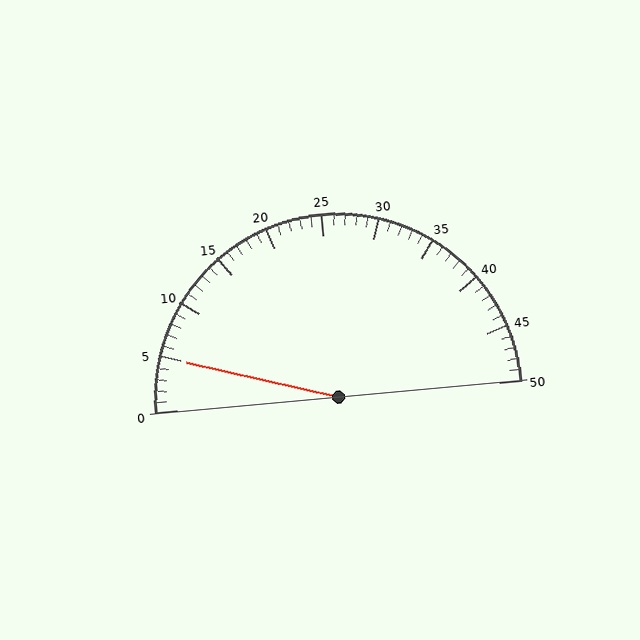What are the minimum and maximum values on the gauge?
The gauge ranges from 0 to 50.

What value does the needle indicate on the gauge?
The needle indicates approximately 5.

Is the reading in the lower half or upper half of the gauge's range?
The reading is in the lower half of the range (0 to 50).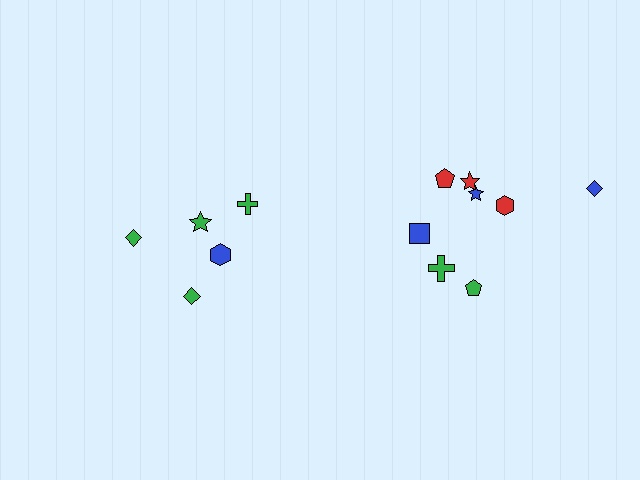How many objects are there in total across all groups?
There are 13 objects.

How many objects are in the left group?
There are 5 objects.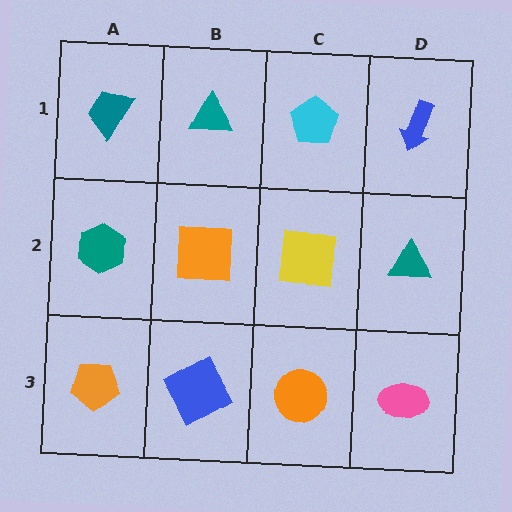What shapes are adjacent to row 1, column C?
A yellow square (row 2, column C), a teal triangle (row 1, column B), a blue arrow (row 1, column D).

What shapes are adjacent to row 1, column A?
A teal hexagon (row 2, column A), a teal triangle (row 1, column B).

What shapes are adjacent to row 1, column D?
A teal triangle (row 2, column D), a cyan pentagon (row 1, column C).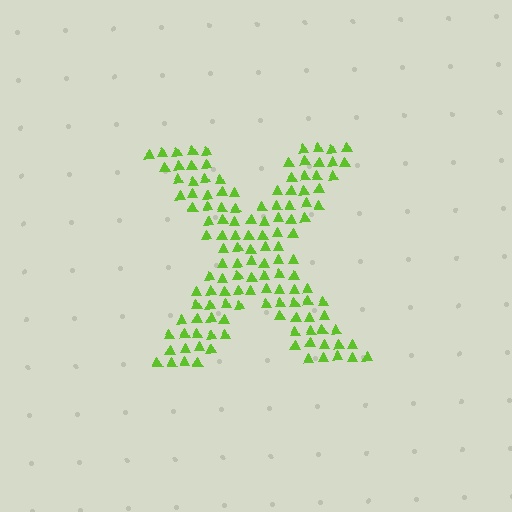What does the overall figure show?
The overall figure shows the letter X.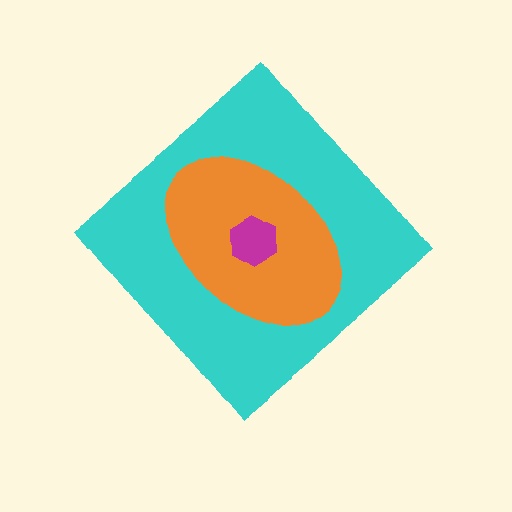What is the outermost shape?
The cyan diamond.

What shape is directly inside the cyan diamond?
The orange ellipse.